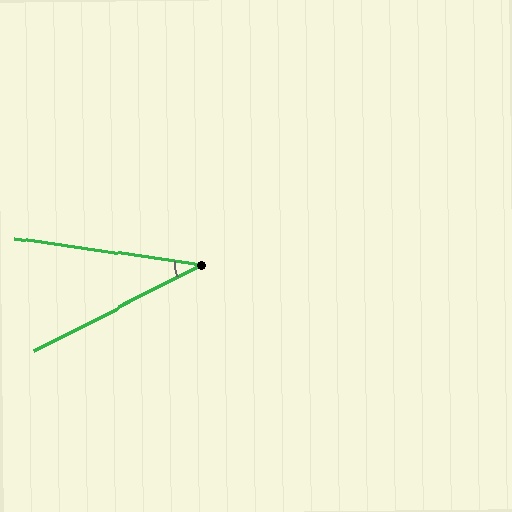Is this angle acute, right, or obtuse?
It is acute.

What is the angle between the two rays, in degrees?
Approximately 35 degrees.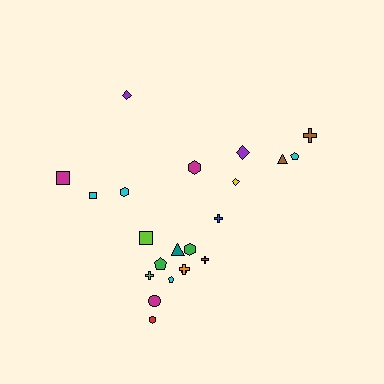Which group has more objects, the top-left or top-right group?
The top-right group.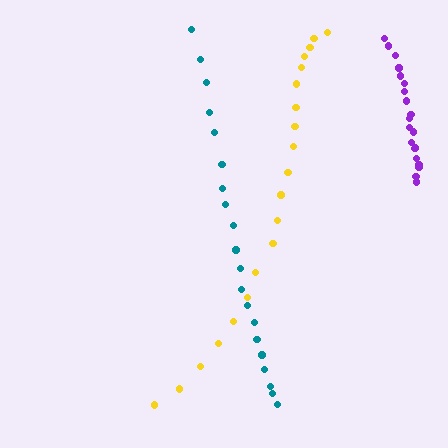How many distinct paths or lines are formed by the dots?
There are 3 distinct paths.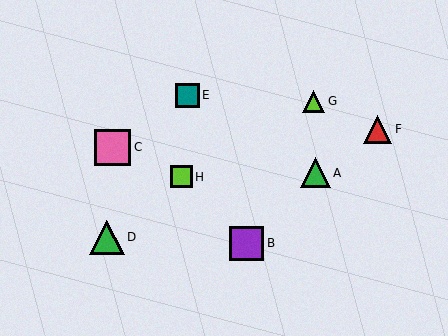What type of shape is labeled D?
Shape D is a green triangle.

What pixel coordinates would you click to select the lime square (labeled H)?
Click at (181, 177) to select the lime square H.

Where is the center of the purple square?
The center of the purple square is at (247, 243).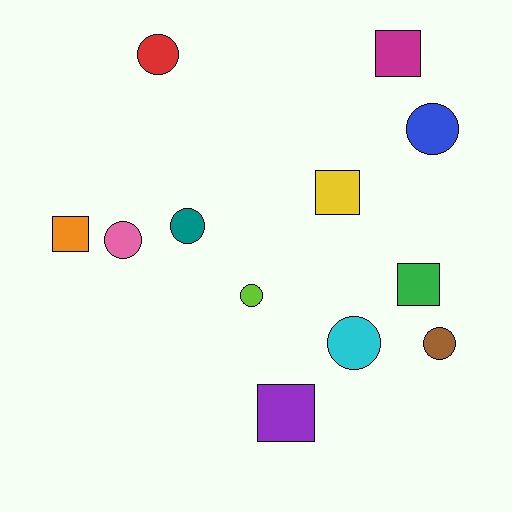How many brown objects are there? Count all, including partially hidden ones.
There is 1 brown object.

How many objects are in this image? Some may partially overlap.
There are 12 objects.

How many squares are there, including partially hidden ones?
There are 5 squares.